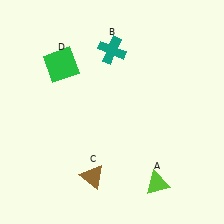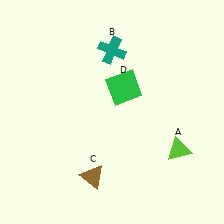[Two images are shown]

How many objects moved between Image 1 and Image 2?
2 objects moved between the two images.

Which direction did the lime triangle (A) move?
The lime triangle (A) moved up.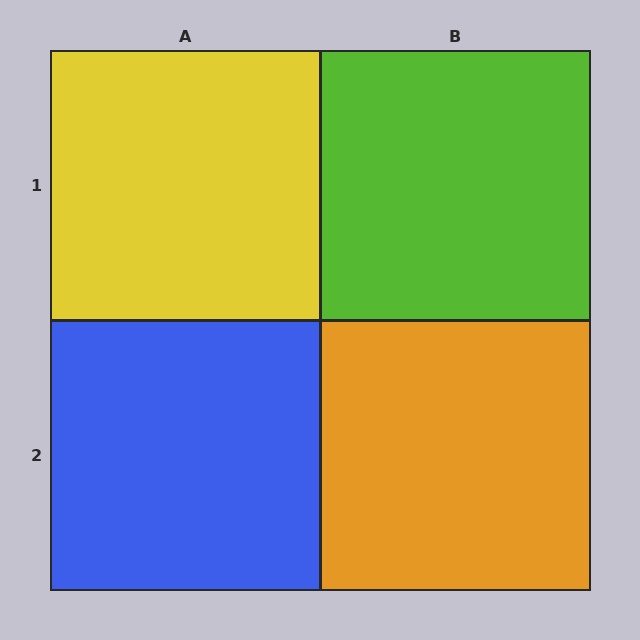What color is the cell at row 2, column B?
Orange.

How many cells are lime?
1 cell is lime.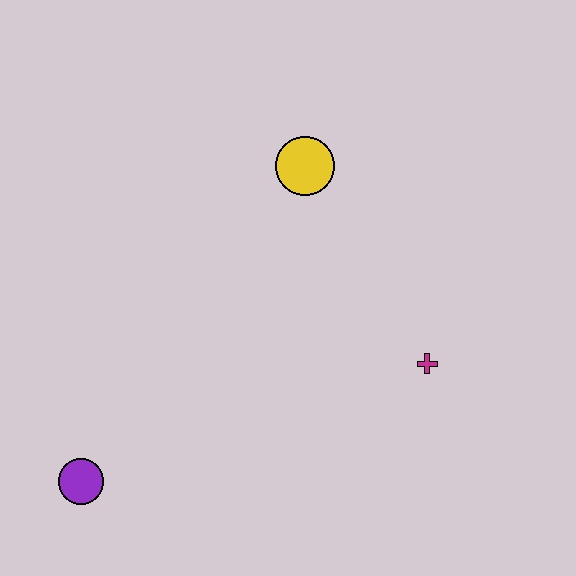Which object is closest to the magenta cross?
The yellow circle is closest to the magenta cross.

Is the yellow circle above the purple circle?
Yes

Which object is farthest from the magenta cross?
The purple circle is farthest from the magenta cross.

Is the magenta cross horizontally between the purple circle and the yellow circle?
No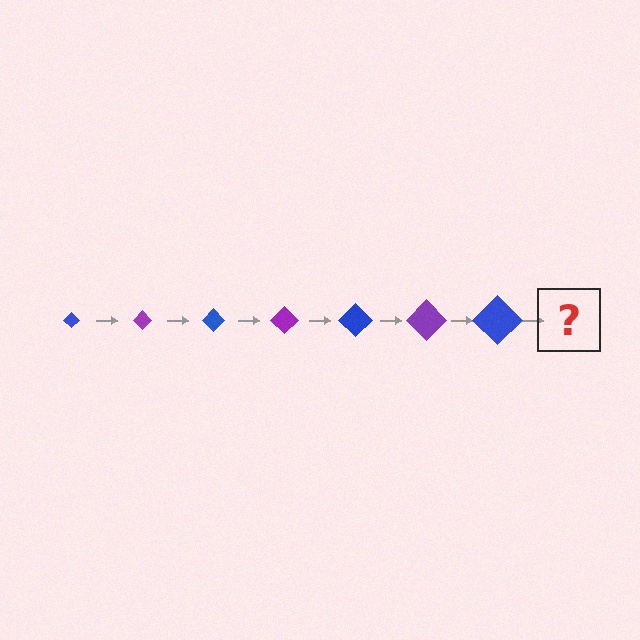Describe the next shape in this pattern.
It should be a purple diamond, larger than the previous one.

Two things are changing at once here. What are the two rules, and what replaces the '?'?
The two rules are that the diamond grows larger each step and the color cycles through blue and purple. The '?' should be a purple diamond, larger than the previous one.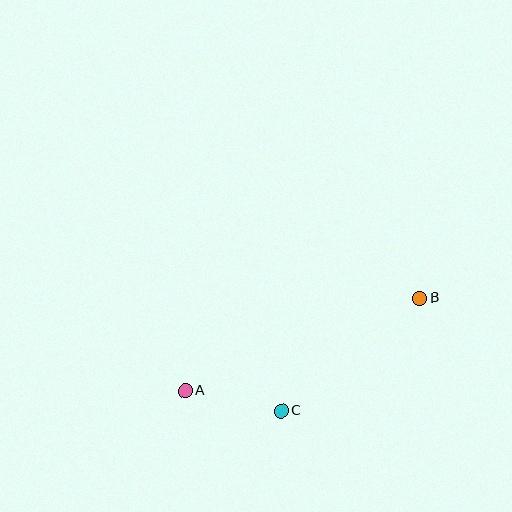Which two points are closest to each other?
Points A and C are closest to each other.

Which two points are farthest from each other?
Points A and B are farthest from each other.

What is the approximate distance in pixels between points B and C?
The distance between B and C is approximately 179 pixels.